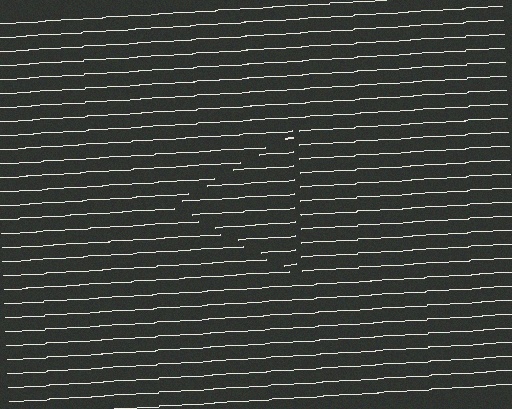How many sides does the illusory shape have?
3 sides — the line-ends trace a triangle.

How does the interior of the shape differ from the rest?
The interior of the shape contains the same grating, shifted by half a period — the contour is defined by the phase discontinuity where line-ends from the inner and outer gratings abut.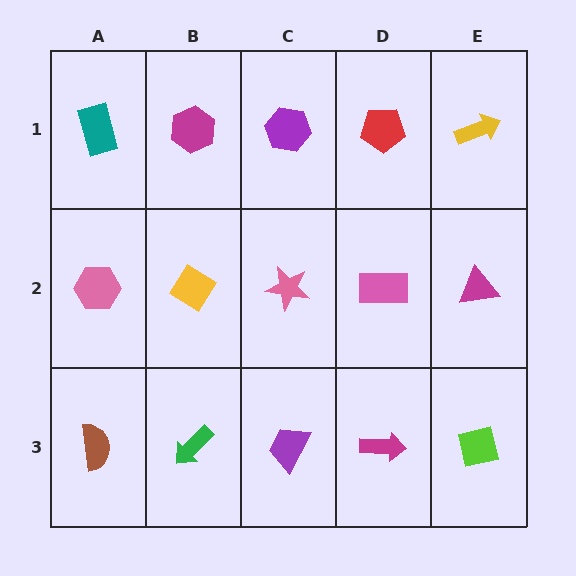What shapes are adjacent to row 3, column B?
A yellow diamond (row 2, column B), a brown semicircle (row 3, column A), a purple trapezoid (row 3, column C).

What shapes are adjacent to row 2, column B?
A magenta hexagon (row 1, column B), a green arrow (row 3, column B), a pink hexagon (row 2, column A), a pink star (row 2, column C).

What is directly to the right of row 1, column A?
A magenta hexagon.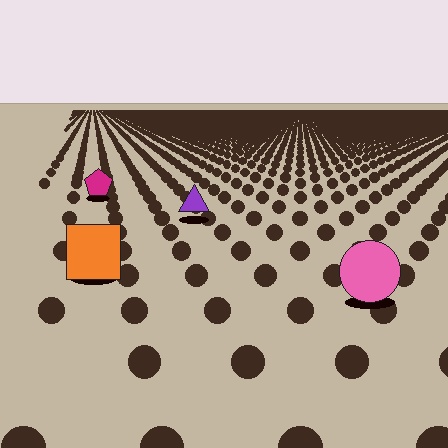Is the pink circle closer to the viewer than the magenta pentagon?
Yes. The pink circle is closer — you can tell from the texture gradient: the ground texture is coarser near it.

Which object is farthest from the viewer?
The magenta pentagon is farthest from the viewer. It appears smaller and the ground texture around it is denser.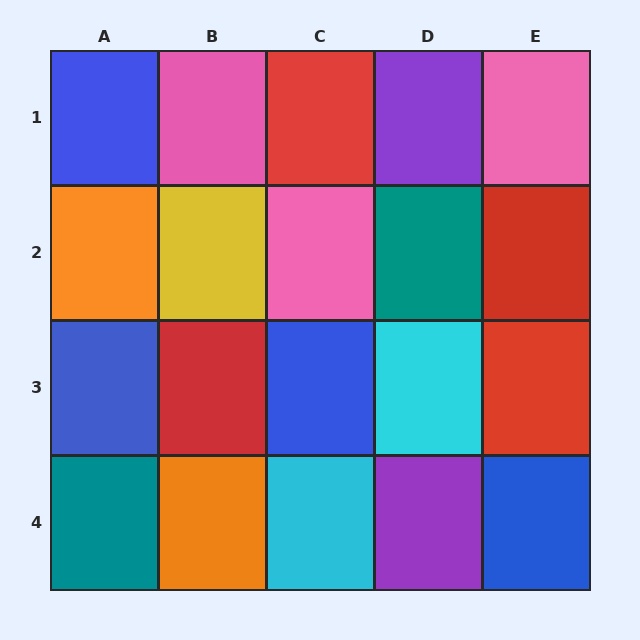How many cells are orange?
2 cells are orange.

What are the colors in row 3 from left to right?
Blue, red, blue, cyan, red.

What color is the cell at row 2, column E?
Red.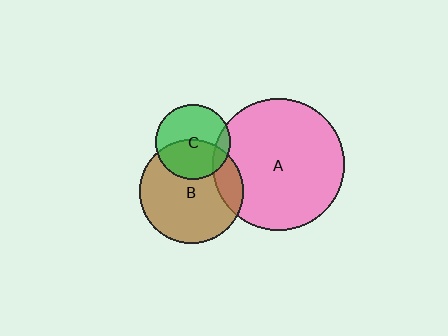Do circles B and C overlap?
Yes.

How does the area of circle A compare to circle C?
Approximately 3.1 times.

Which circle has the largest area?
Circle A (pink).